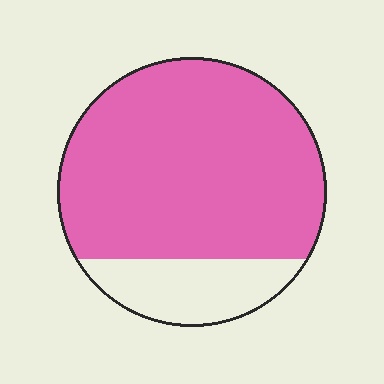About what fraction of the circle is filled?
About four fifths (4/5).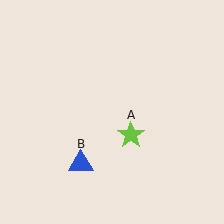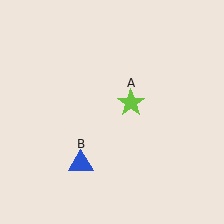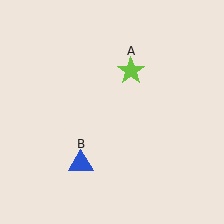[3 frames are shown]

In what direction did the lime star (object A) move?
The lime star (object A) moved up.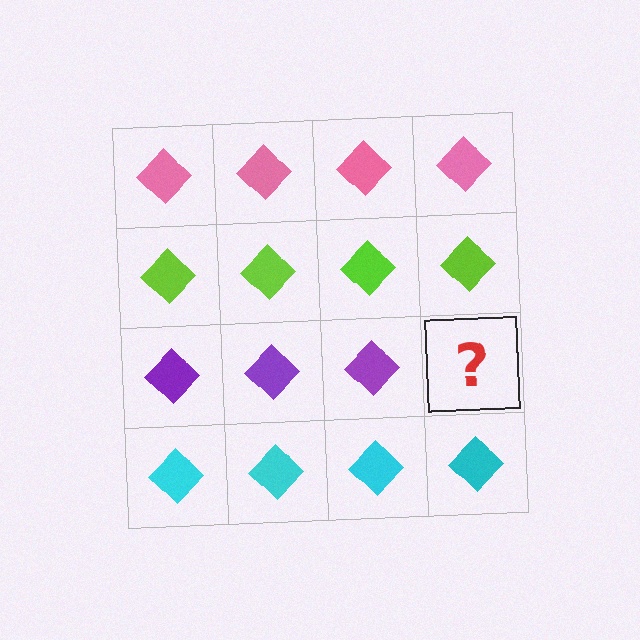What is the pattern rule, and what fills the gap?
The rule is that each row has a consistent color. The gap should be filled with a purple diamond.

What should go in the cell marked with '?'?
The missing cell should contain a purple diamond.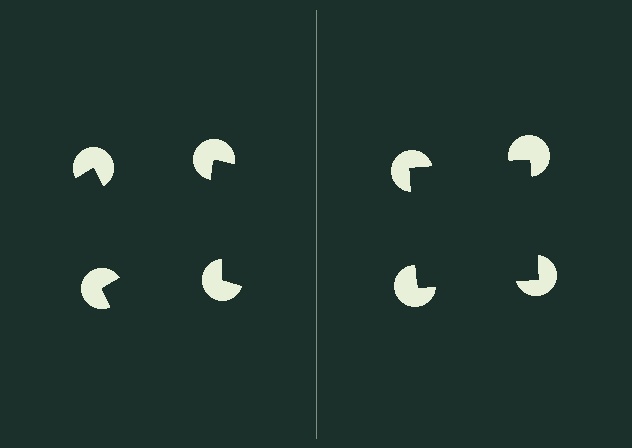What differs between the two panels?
The pac-man discs are positioned identically on both sides; only the wedge orientations differ. On the right they align to a square; on the left they are misaligned.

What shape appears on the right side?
An illusory square.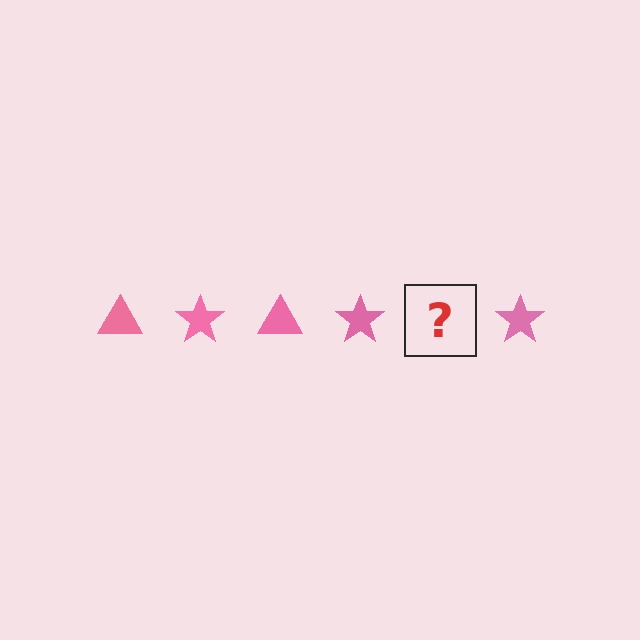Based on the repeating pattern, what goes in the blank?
The blank should be a pink triangle.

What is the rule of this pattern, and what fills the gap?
The rule is that the pattern cycles through triangle, star shapes in pink. The gap should be filled with a pink triangle.